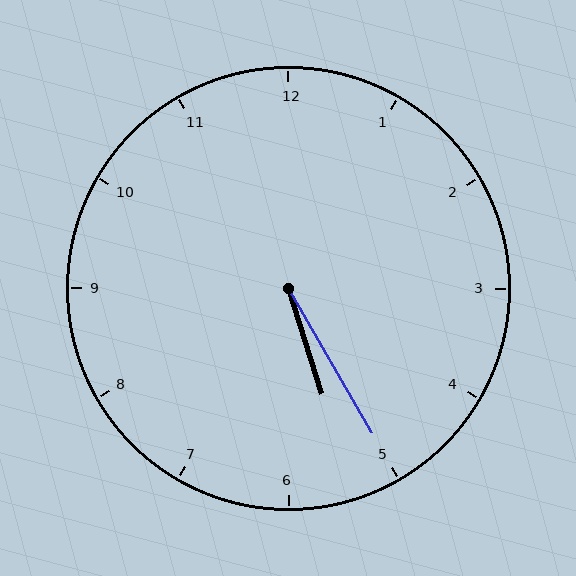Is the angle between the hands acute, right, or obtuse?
It is acute.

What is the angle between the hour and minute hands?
Approximately 12 degrees.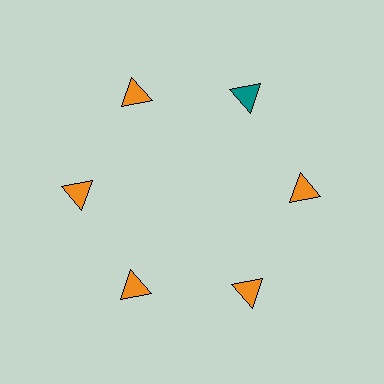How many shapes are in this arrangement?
There are 6 shapes arranged in a ring pattern.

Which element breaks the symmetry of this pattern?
The teal triangle at roughly the 1 o'clock position breaks the symmetry. All other shapes are orange triangles.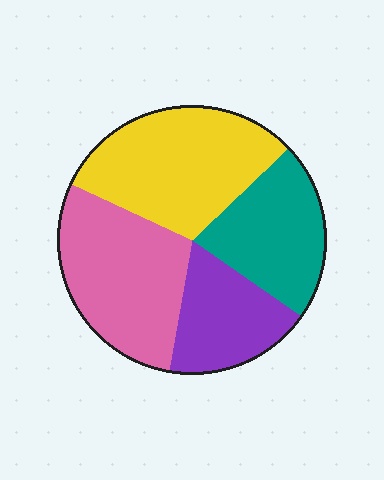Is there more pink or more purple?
Pink.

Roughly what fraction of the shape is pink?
Pink covers about 30% of the shape.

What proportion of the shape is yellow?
Yellow takes up about one third (1/3) of the shape.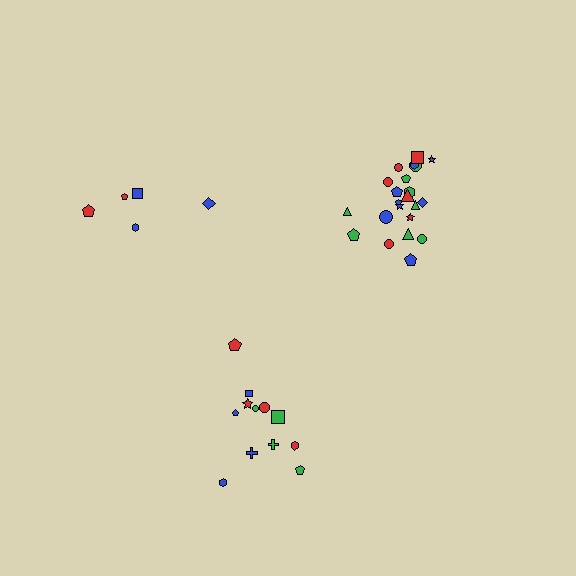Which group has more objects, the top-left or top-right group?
The top-right group.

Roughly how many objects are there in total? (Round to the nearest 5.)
Roughly 40 objects in total.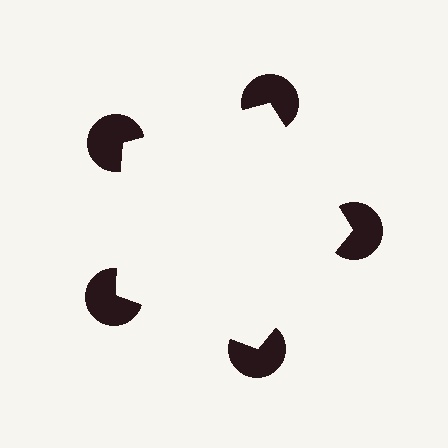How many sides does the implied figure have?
5 sides.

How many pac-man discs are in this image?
There are 5 — one at each vertex of the illusory pentagon.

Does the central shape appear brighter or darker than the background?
It typically appears slightly brighter than the background, even though no actual brightness change is drawn.